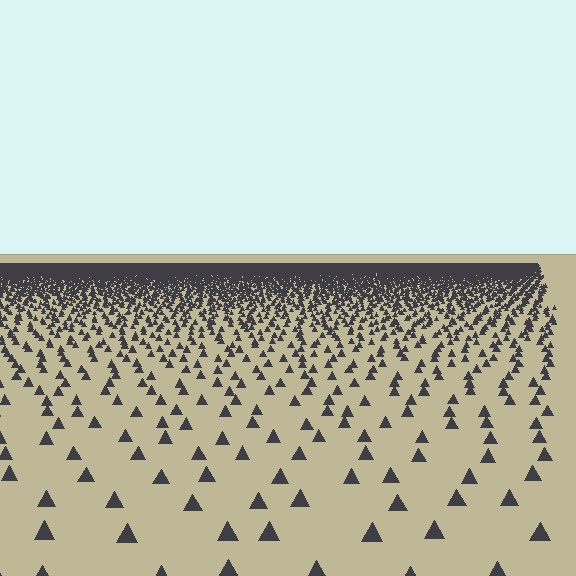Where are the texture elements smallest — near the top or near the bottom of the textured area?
Near the top.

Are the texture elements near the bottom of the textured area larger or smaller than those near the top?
Larger. Near the bottom, elements are closer to the viewer and appear at a bigger on-screen size.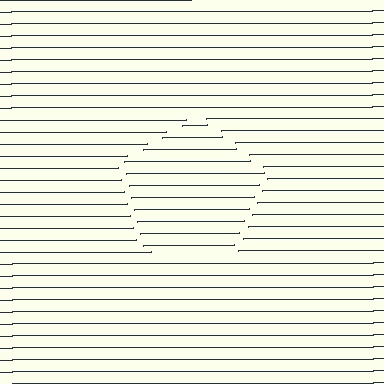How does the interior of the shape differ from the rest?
The interior of the shape contains the same grating, shifted by half a period — the contour is defined by the phase discontinuity where line-ends from the inner and outer gratings abut.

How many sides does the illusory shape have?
5 sides — the line-ends trace a pentagon.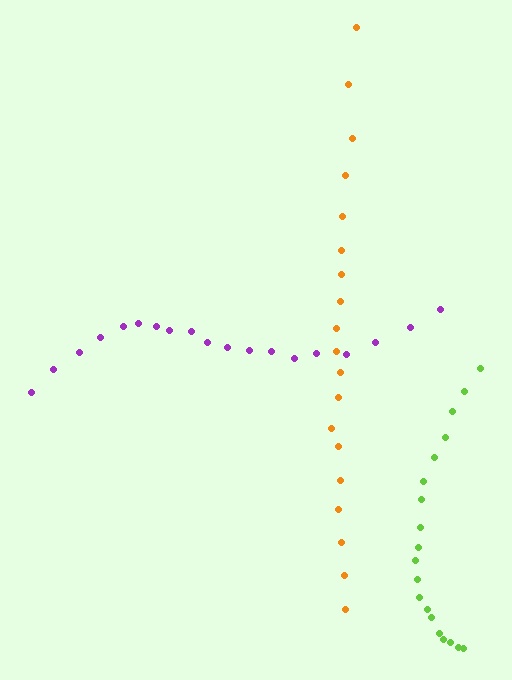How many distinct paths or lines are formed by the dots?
There are 3 distinct paths.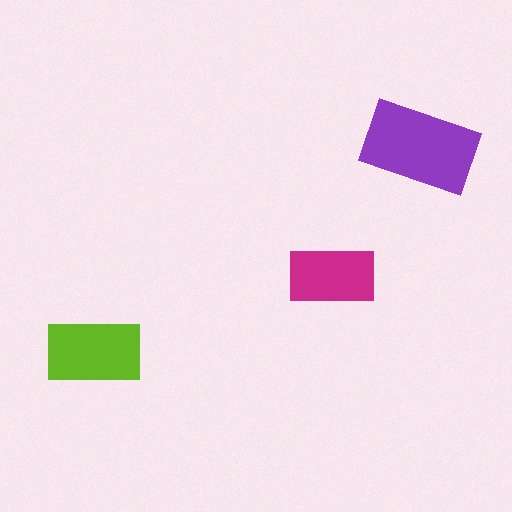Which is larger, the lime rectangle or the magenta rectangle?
The lime one.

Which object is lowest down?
The lime rectangle is bottommost.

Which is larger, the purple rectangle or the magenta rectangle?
The purple one.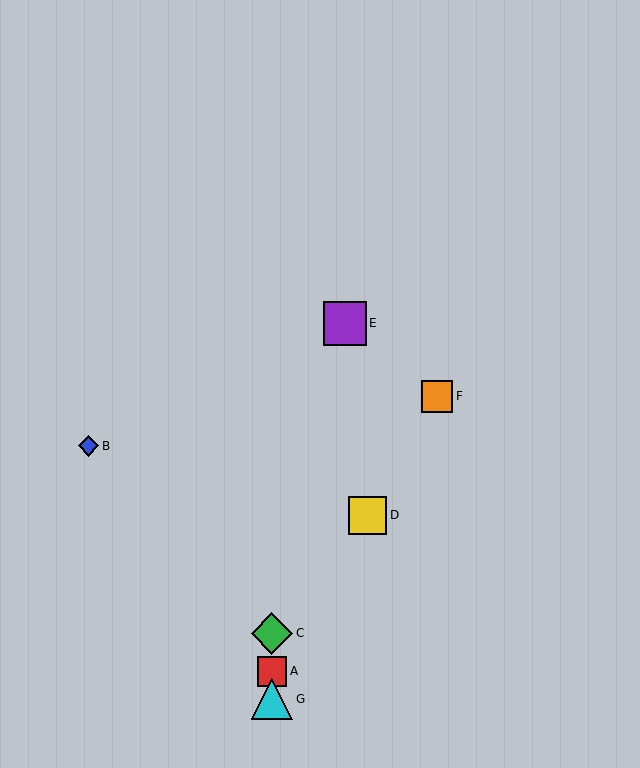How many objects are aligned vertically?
3 objects (A, C, G) are aligned vertically.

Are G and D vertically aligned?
No, G is at x≈272 and D is at x≈368.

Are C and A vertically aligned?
Yes, both are at x≈272.